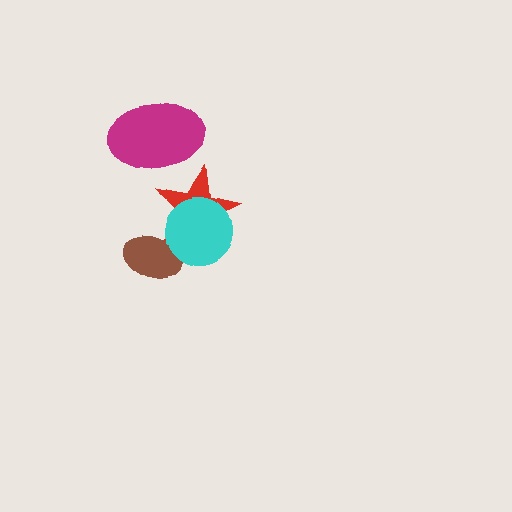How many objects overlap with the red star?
3 objects overlap with the red star.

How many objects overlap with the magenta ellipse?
1 object overlaps with the magenta ellipse.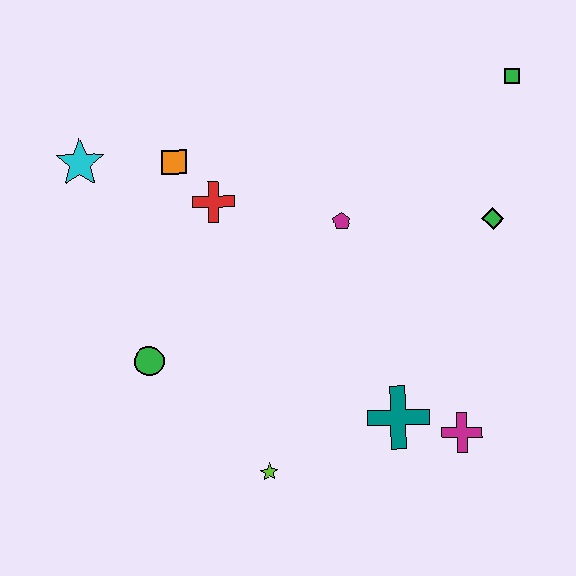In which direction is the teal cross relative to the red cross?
The teal cross is below the red cross.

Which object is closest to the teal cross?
The magenta cross is closest to the teal cross.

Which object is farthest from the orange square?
The magenta cross is farthest from the orange square.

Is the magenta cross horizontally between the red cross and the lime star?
No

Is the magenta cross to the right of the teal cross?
Yes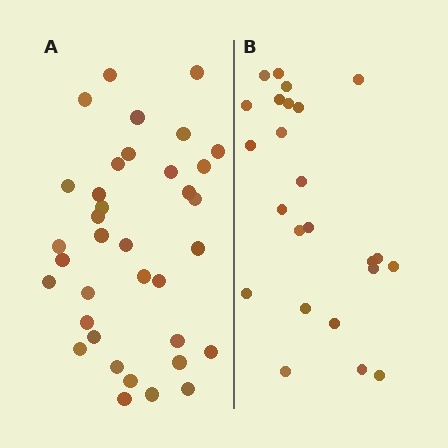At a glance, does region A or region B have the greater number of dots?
Region A (the left region) has more dots.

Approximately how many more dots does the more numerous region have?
Region A has roughly 12 or so more dots than region B.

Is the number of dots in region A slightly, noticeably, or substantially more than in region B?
Region A has substantially more. The ratio is roughly 1.5 to 1.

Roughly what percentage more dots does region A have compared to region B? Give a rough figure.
About 50% more.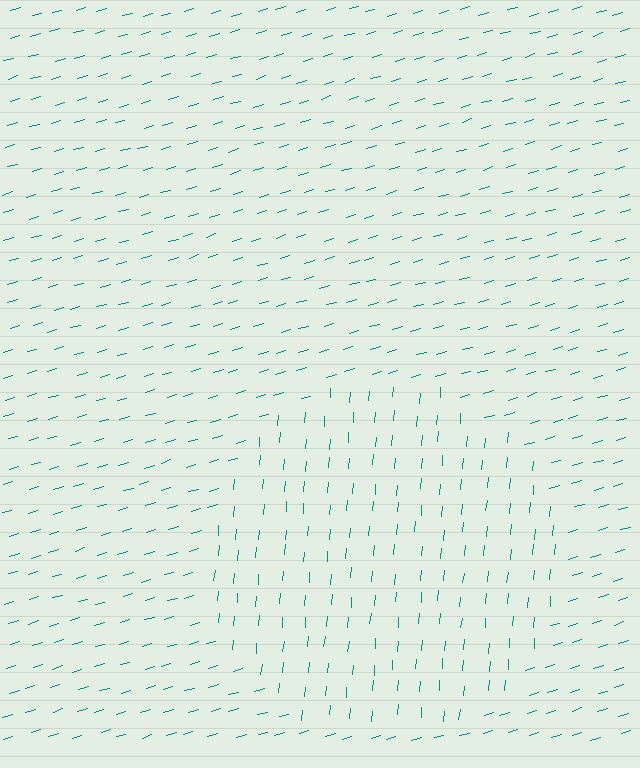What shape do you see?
I see a circle.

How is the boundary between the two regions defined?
The boundary is defined purely by a change in line orientation (approximately 68 degrees difference). All lines are the same color and thickness.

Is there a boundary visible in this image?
Yes, there is a texture boundary formed by a change in line orientation.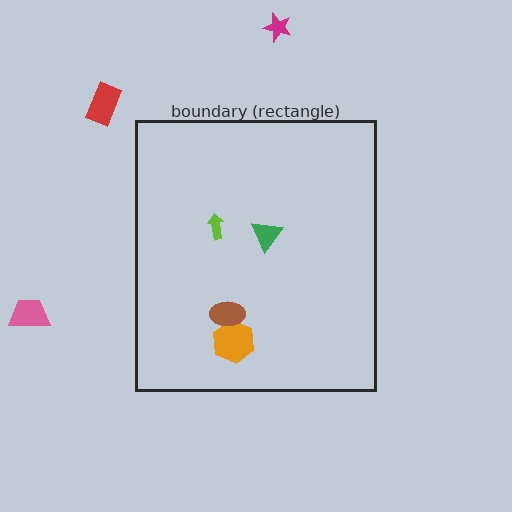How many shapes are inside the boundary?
4 inside, 3 outside.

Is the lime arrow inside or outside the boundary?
Inside.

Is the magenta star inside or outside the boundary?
Outside.